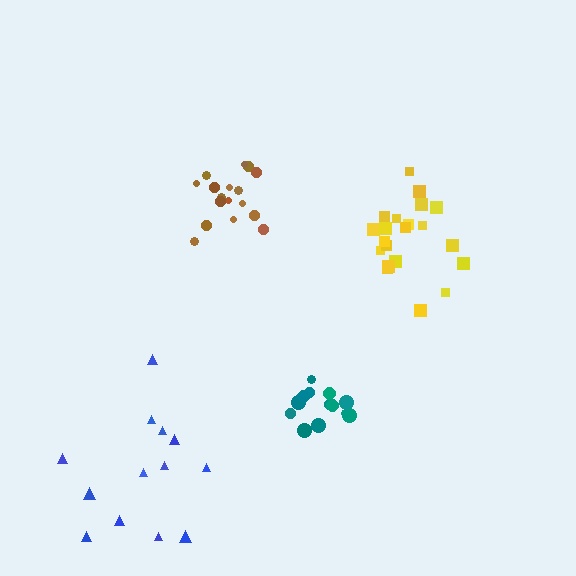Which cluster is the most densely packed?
Brown.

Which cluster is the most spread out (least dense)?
Blue.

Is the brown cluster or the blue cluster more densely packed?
Brown.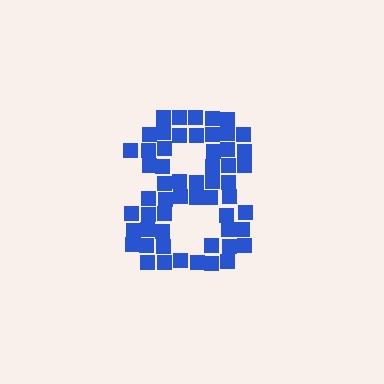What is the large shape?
The large shape is the digit 8.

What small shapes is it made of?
It is made of small squares.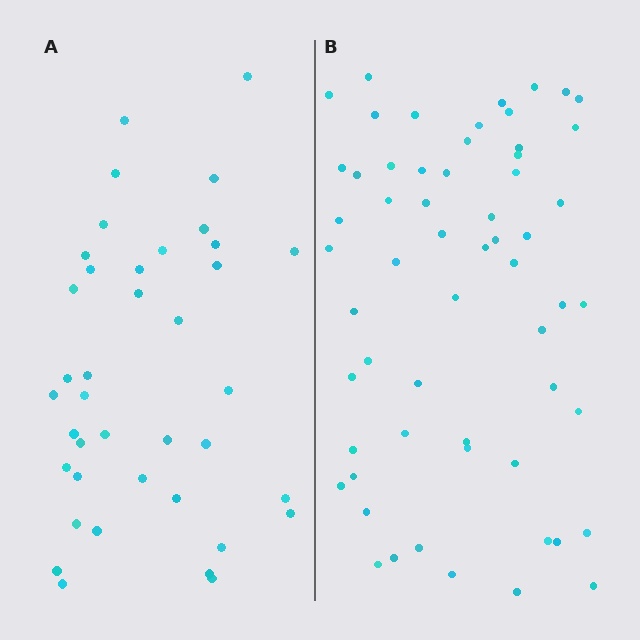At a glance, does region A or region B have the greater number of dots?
Region B (the right region) has more dots.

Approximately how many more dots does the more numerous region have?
Region B has approximately 20 more dots than region A.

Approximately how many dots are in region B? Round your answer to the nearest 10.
About 60 dots. (The exact count is 59, which rounds to 60.)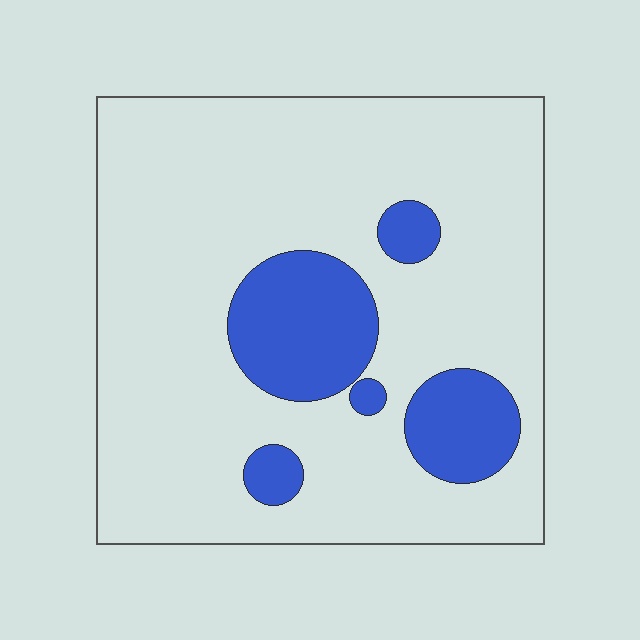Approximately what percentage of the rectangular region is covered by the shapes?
Approximately 20%.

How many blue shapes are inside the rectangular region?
5.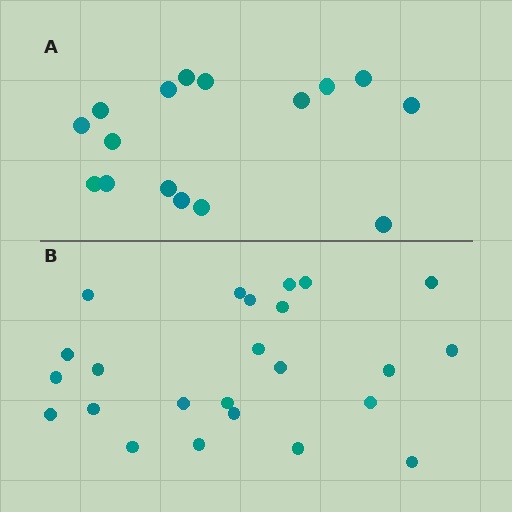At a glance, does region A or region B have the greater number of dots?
Region B (the bottom region) has more dots.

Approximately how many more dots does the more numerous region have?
Region B has roughly 8 or so more dots than region A.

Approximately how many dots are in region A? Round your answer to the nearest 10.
About 20 dots. (The exact count is 16, which rounds to 20.)